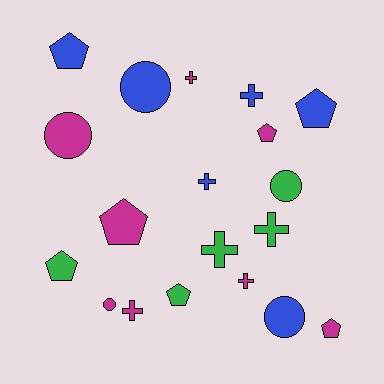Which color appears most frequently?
Magenta, with 8 objects.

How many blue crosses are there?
There are 2 blue crosses.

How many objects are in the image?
There are 19 objects.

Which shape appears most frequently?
Cross, with 7 objects.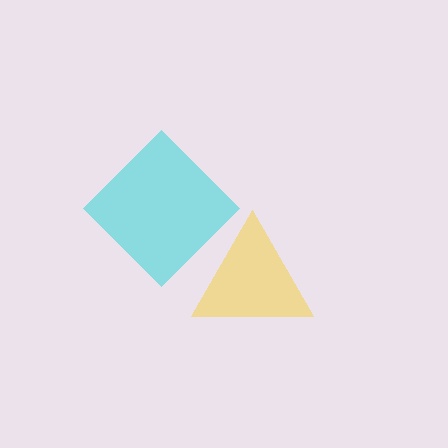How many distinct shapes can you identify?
There are 2 distinct shapes: a cyan diamond, a yellow triangle.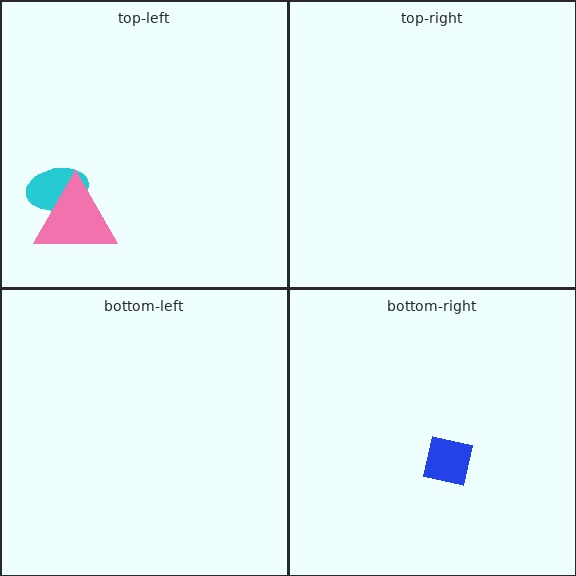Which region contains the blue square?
The bottom-right region.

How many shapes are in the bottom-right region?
1.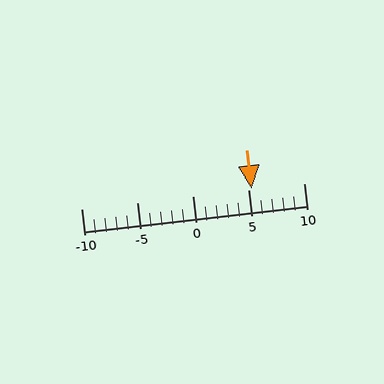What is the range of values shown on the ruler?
The ruler shows values from -10 to 10.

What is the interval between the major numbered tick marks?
The major tick marks are spaced 5 units apart.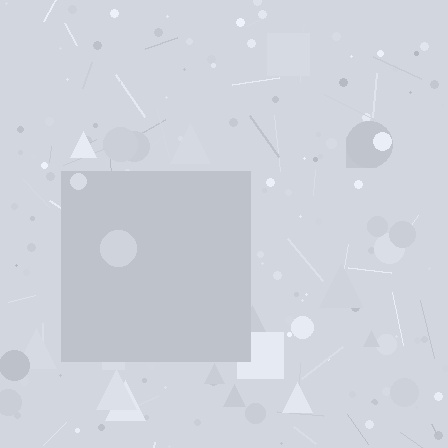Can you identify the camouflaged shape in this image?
The camouflaged shape is a square.